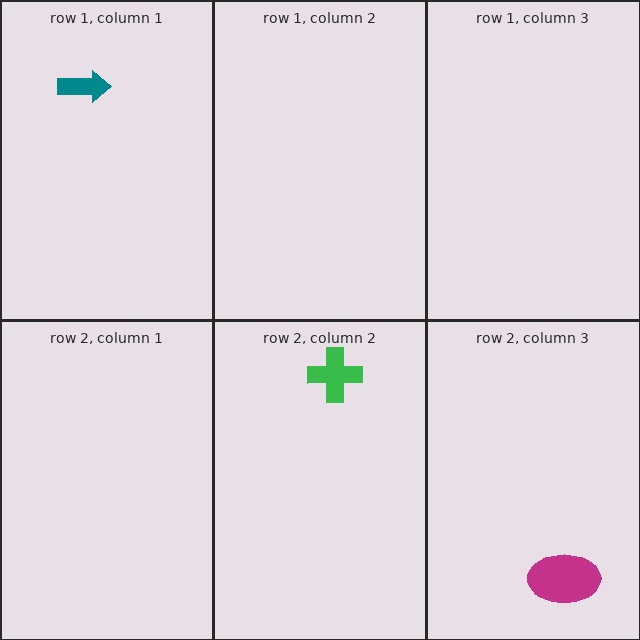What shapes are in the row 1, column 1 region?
The teal arrow.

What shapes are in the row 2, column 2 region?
The green cross.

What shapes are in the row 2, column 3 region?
The magenta ellipse.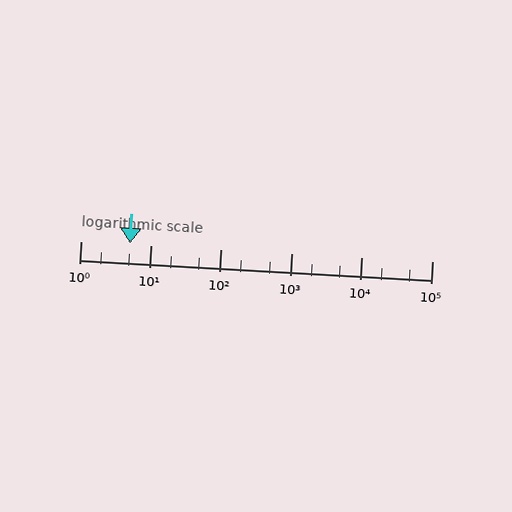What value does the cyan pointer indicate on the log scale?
The pointer indicates approximately 5.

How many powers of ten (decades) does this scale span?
The scale spans 5 decades, from 1 to 100000.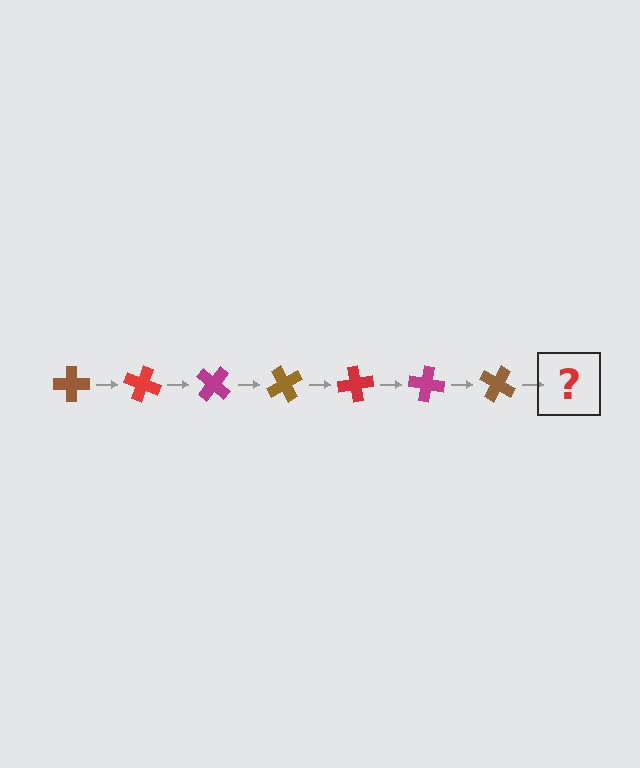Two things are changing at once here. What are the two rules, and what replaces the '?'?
The two rules are that it rotates 20 degrees each step and the color cycles through brown, red, and magenta. The '?' should be a red cross, rotated 140 degrees from the start.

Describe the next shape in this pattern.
It should be a red cross, rotated 140 degrees from the start.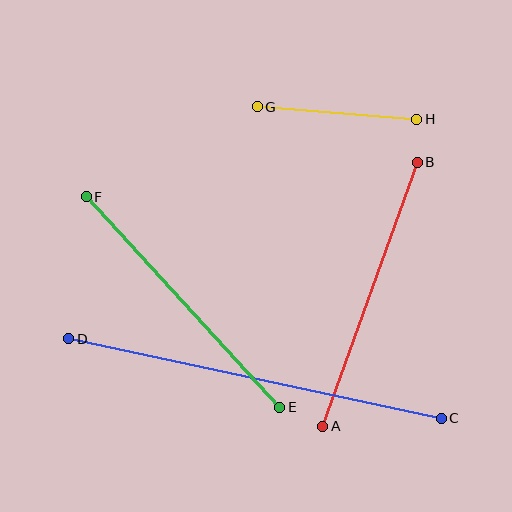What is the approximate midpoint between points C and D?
The midpoint is at approximately (255, 378) pixels.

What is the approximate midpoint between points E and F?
The midpoint is at approximately (183, 302) pixels.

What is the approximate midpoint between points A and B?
The midpoint is at approximately (370, 294) pixels.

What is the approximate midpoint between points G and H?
The midpoint is at approximately (337, 113) pixels.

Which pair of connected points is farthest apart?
Points C and D are farthest apart.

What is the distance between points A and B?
The distance is approximately 280 pixels.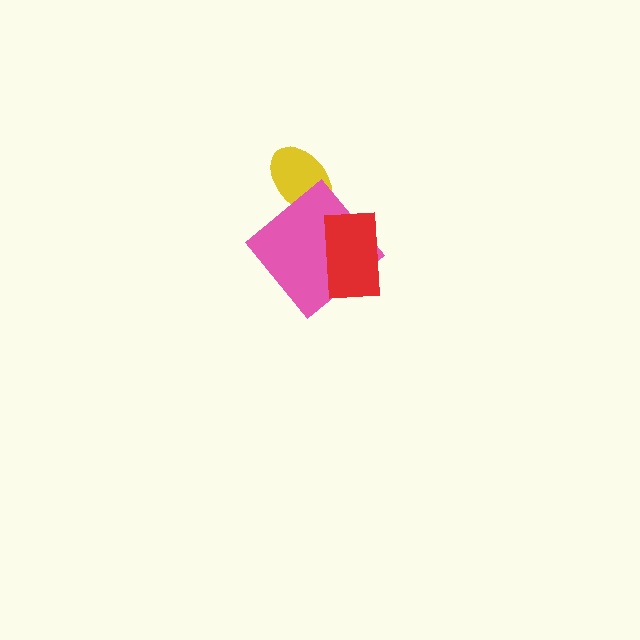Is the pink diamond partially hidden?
Yes, it is partially covered by another shape.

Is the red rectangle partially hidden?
No, no other shape covers it.